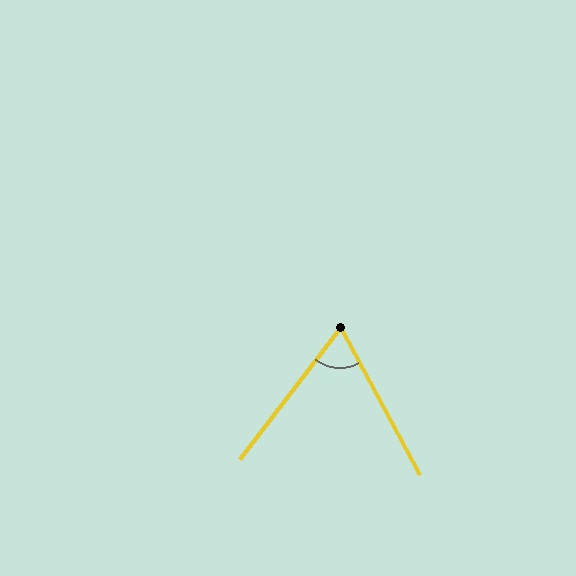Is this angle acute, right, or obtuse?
It is acute.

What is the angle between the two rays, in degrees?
Approximately 66 degrees.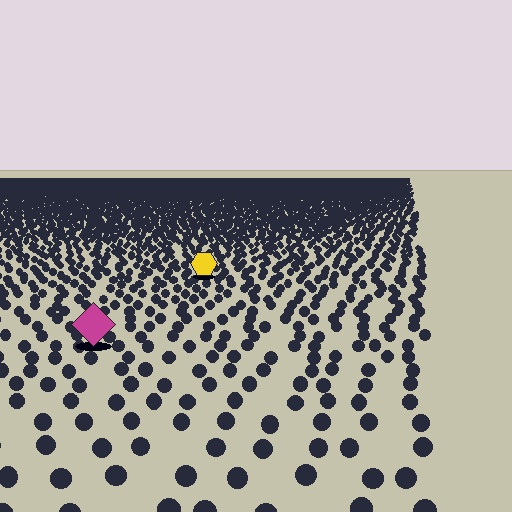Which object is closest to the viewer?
The magenta diamond is closest. The texture marks near it are larger and more spread out.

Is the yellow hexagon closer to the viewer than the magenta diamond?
No. The magenta diamond is closer — you can tell from the texture gradient: the ground texture is coarser near it.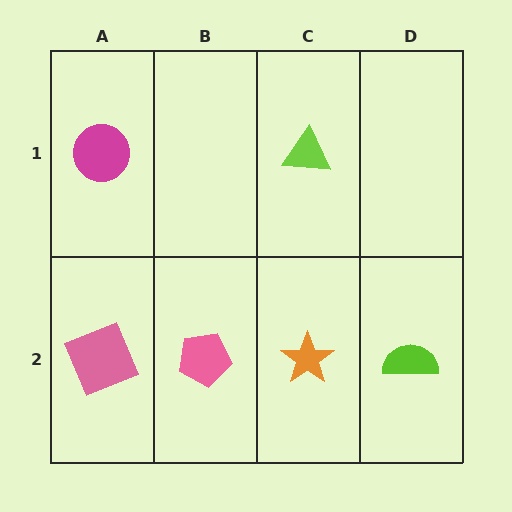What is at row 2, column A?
A pink square.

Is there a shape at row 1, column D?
No, that cell is empty.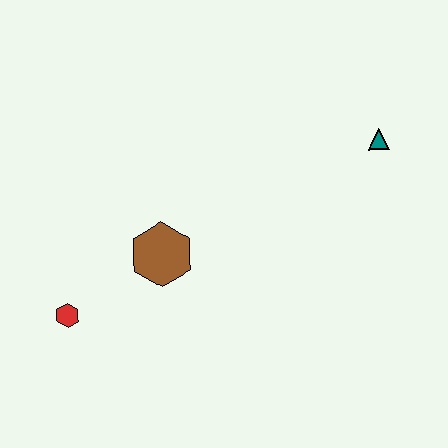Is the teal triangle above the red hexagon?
Yes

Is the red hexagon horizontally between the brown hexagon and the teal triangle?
No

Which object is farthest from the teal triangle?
The red hexagon is farthest from the teal triangle.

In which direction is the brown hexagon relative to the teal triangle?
The brown hexagon is to the left of the teal triangle.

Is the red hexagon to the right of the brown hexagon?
No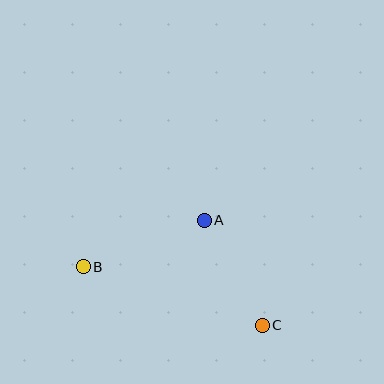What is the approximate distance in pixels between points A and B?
The distance between A and B is approximately 130 pixels.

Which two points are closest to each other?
Points A and C are closest to each other.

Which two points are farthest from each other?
Points B and C are farthest from each other.